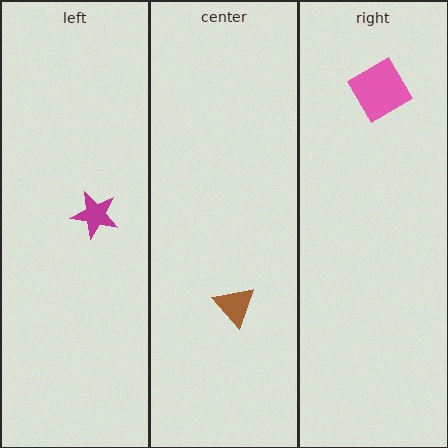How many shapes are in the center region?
1.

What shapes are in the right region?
The pink diamond.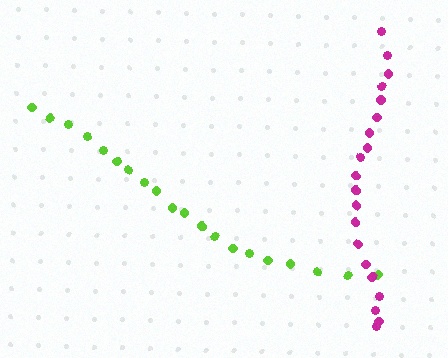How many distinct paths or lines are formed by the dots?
There are 2 distinct paths.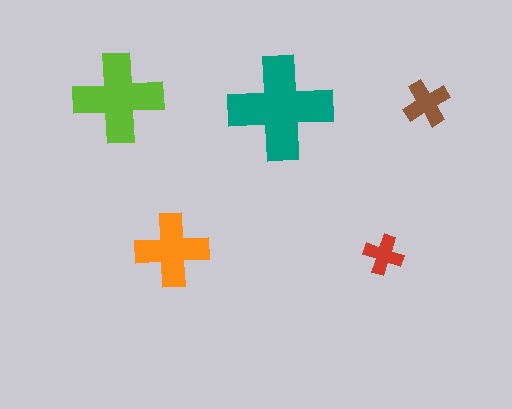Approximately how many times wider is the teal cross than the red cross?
About 2.5 times wider.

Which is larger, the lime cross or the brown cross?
The lime one.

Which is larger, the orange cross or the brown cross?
The orange one.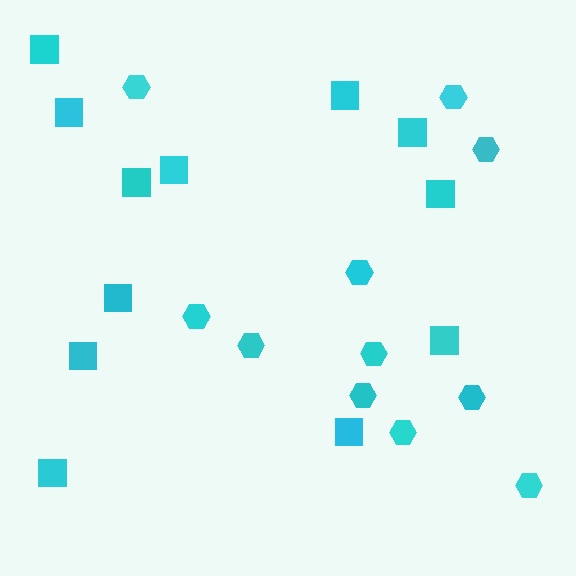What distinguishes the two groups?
There are 2 groups: one group of hexagons (11) and one group of squares (12).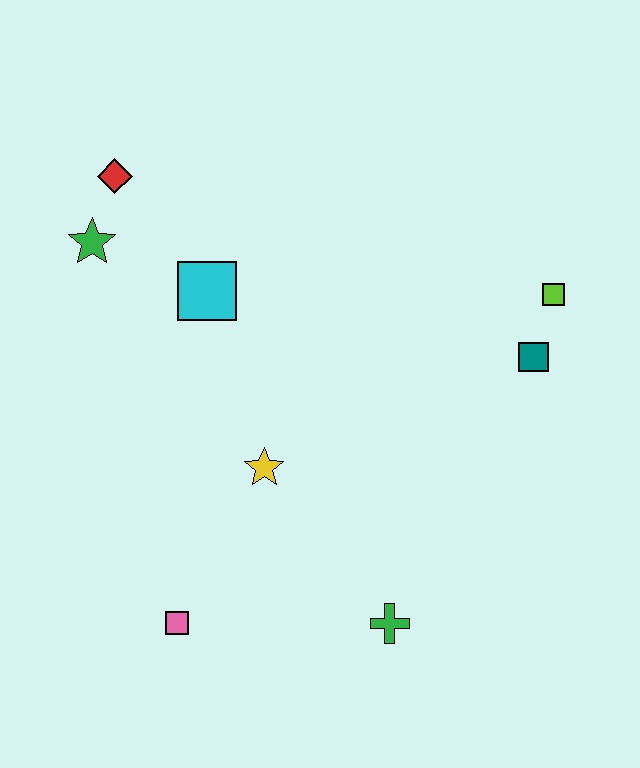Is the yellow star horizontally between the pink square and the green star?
No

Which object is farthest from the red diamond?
The green cross is farthest from the red diamond.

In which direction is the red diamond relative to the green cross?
The red diamond is above the green cross.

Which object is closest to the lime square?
The teal square is closest to the lime square.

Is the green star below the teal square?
No